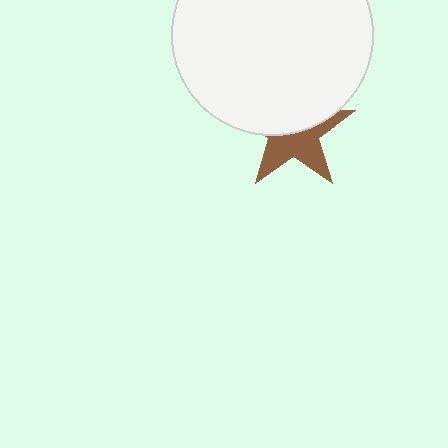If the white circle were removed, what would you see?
You would see the complete brown star.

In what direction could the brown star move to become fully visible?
The brown star could move down. That would shift it out from behind the white circle entirely.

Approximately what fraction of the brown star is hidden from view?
Roughly 51% of the brown star is hidden behind the white circle.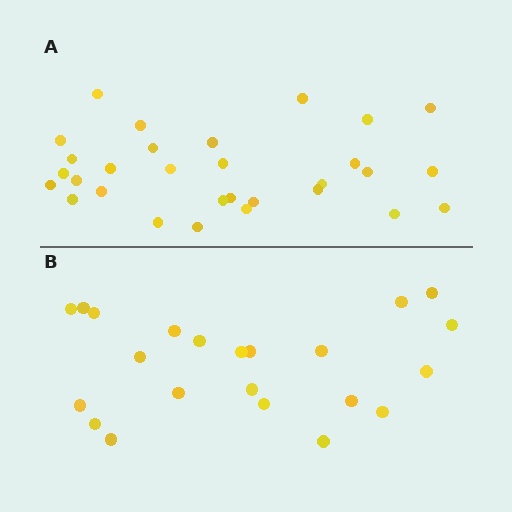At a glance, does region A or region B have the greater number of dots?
Region A (the top region) has more dots.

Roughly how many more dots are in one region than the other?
Region A has roughly 8 or so more dots than region B.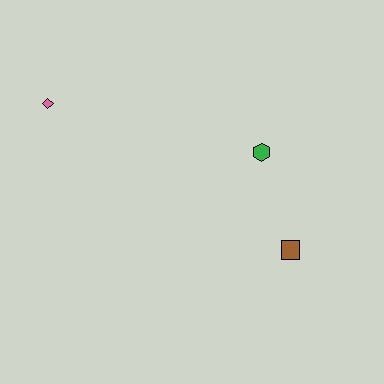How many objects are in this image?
There are 3 objects.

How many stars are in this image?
There are no stars.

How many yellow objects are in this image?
There are no yellow objects.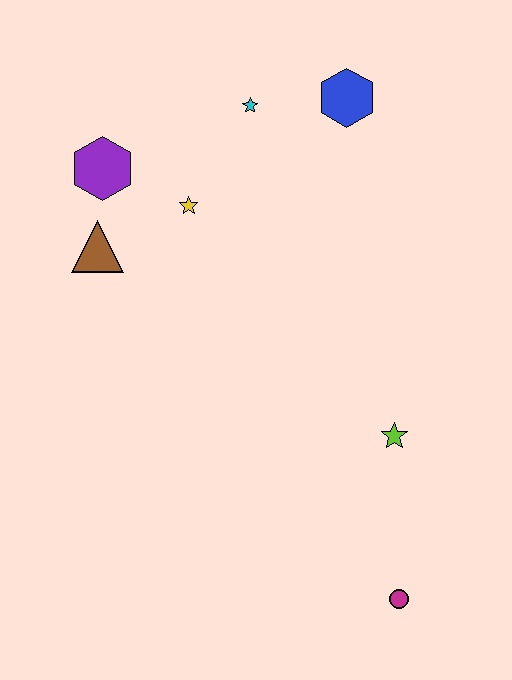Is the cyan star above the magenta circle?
Yes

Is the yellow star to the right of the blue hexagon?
No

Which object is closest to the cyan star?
The blue hexagon is closest to the cyan star.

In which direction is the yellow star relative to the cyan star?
The yellow star is below the cyan star.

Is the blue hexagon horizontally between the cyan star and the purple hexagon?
No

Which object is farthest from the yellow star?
The magenta circle is farthest from the yellow star.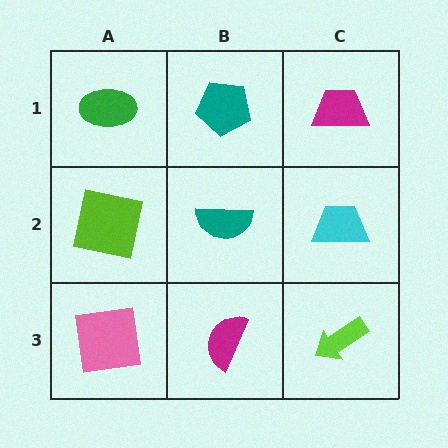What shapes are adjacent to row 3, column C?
A cyan trapezoid (row 2, column C), a magenta semicircle (row 3, column B).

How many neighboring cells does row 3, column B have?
3.